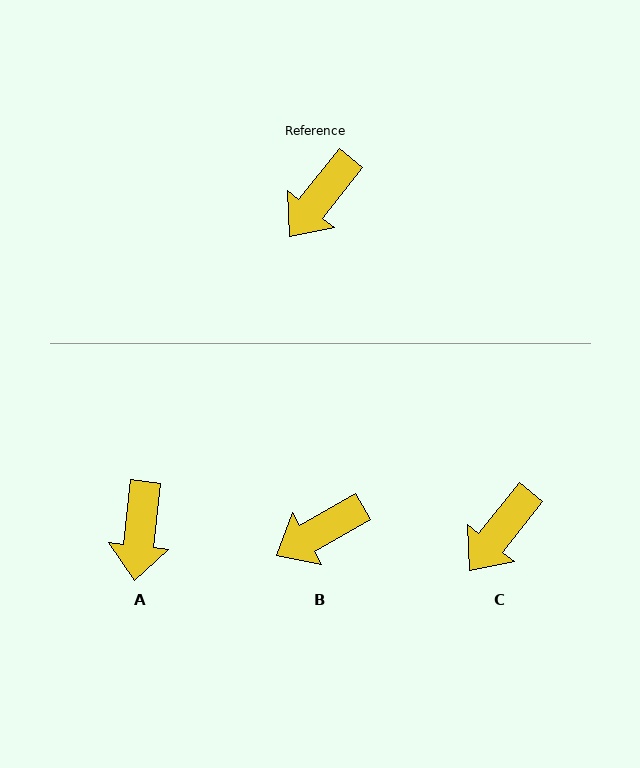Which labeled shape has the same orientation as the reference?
C.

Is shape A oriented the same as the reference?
No, it is off by about 32 degrees.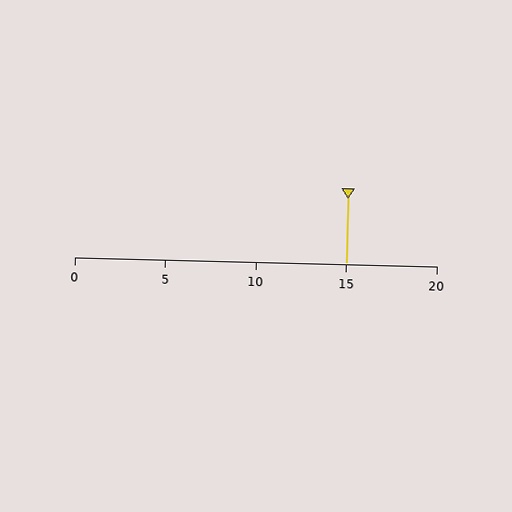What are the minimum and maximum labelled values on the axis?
The axis runs from 0 to 20.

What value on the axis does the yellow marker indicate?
The marker indicates approximately 15.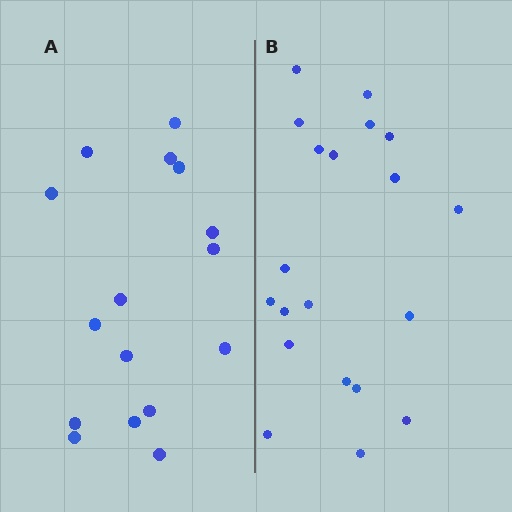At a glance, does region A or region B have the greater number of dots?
Region B (the right region) has more dots.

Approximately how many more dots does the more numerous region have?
Region B has about 4 more dots than region A.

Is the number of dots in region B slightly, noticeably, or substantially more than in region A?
Region B has noticeably more, but not dramatically so. The ratio is roughly 1.2 to 1.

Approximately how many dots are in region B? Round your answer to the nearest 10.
About 20 dots.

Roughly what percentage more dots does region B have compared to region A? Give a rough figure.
About 25% more.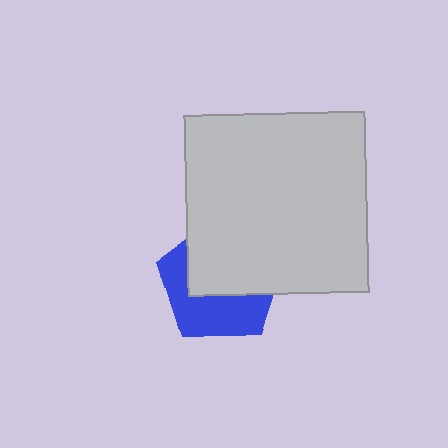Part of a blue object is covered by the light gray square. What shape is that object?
It is a pentagon.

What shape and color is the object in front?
The object in front is a light gray square.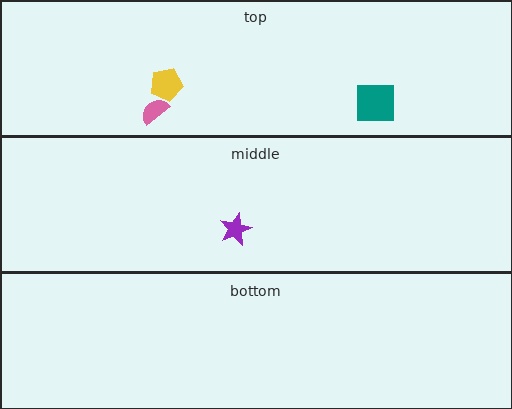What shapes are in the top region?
The yellow pentagon, the pink semicircle, the teal square.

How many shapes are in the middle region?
1.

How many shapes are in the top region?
3.